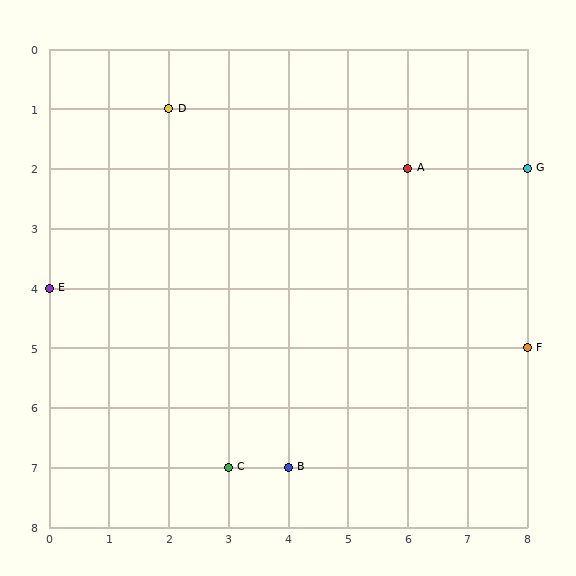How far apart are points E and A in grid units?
Points E and A are 6 columns and 2 rows apart (about 6.3 grid units diagonally).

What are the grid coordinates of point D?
Point D is at grid coordinates (2, 1).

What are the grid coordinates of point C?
Point C is at grid coordinates (3, 7).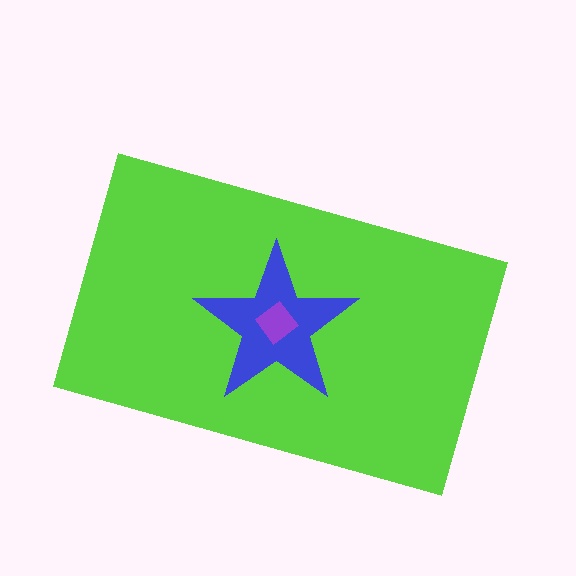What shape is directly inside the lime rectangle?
The blue star.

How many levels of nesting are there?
3.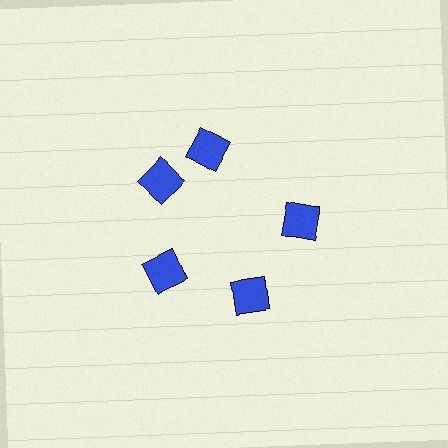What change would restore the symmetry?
The symmetry would be restored by rotating it back into even spacing with its neighbors so that all 5 diamonds sit at equal angles and equal distance from the center.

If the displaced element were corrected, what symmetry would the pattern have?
It would have 5-fold rotational symmetry — the pattern would map onto itself every 72 degrees.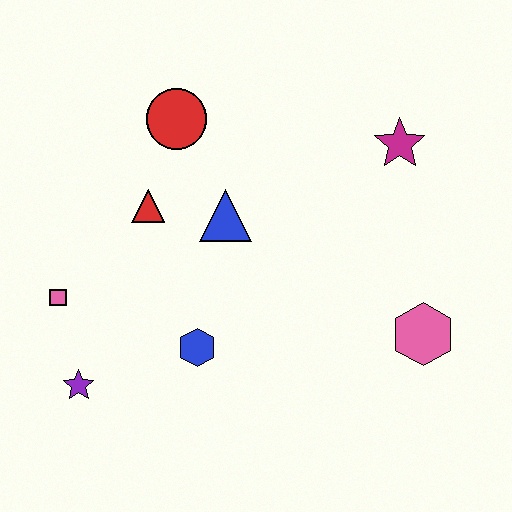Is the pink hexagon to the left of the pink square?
No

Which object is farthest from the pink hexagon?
The pink square is farthest from the pink hexagon.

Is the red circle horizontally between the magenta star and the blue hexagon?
No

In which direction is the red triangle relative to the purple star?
The red triangle is above the purple star.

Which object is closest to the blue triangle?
The red triangle is closest to the blue triangle.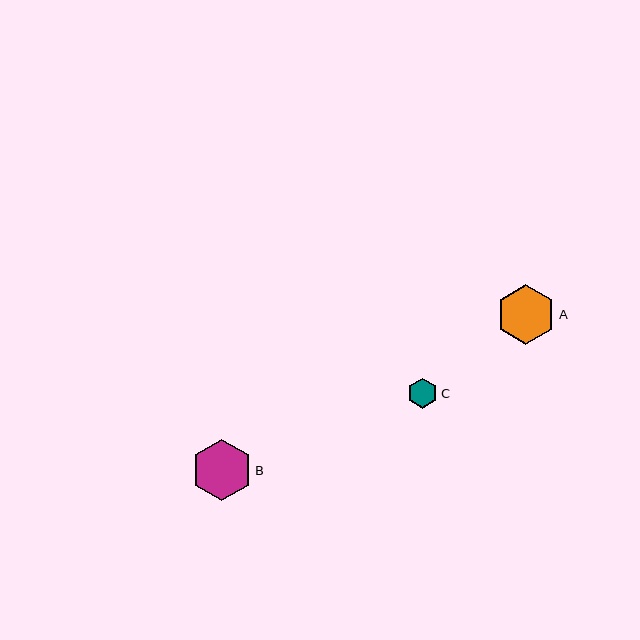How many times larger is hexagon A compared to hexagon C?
Hexagon A is approximately 2.0 times the size of hexagon C.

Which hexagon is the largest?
Hexagon B is the largest with a size of approximately 61 pixels.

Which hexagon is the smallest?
Hexagon C is the smallest with a size of approximately 30 pixels.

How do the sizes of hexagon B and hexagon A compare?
Hexagon B and hexagon A are approximately the same size.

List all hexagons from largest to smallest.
From largest to smallest: B, A, C.